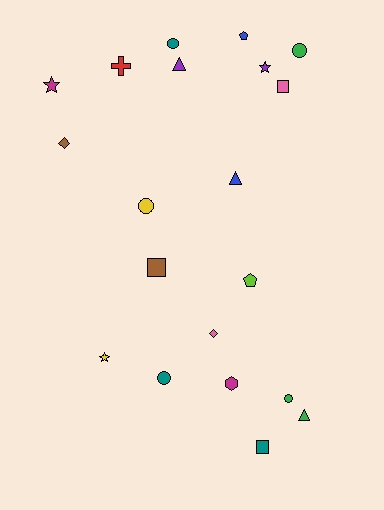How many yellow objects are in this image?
There are 2 yellow objects.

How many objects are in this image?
There are 20 objects.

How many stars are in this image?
There are 3 stars.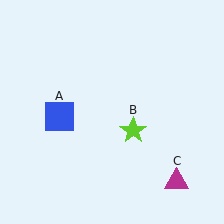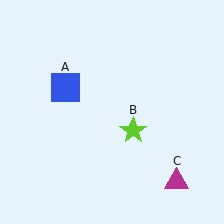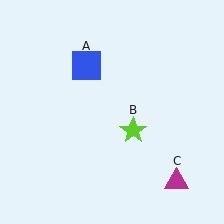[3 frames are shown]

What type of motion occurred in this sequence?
The blue square (object A) rotated clockwise around the center of the scene.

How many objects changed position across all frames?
1 object changed position: blue square (object A).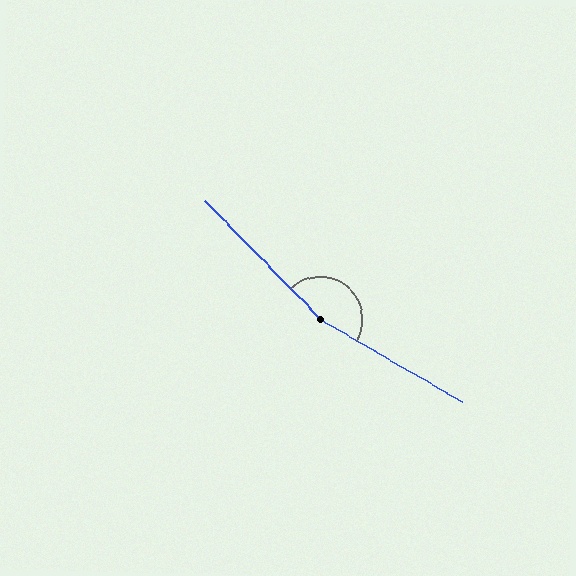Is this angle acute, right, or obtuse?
It is obtuse.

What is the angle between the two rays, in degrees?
Approximately 164 degrees.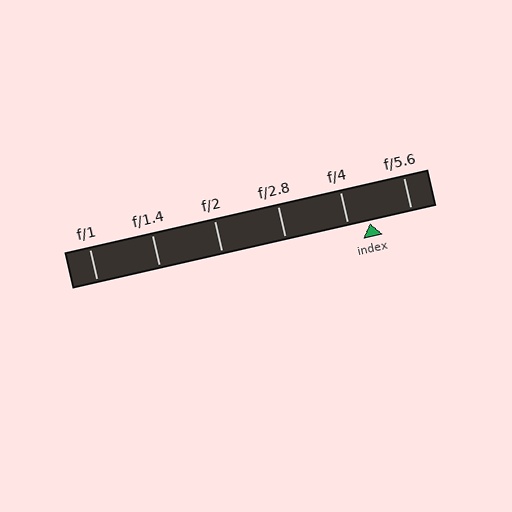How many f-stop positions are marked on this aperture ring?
There are 6 f-stop positions marked.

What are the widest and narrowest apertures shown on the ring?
The widest aperture shown is f/1 and the narrowest is f/5.6.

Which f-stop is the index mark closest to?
The index mark is closest to f/4.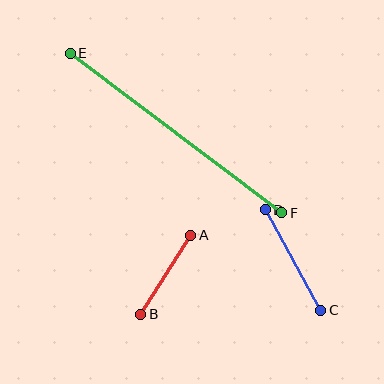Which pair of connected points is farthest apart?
Points E and F are farthest apart.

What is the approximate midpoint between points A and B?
The midpoint is at approximately (166, 275) pixels.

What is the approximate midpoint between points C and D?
The midpoint is at approximately (293, 260) pixels.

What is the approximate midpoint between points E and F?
The midpoint is at approximately (176, 133) pixels.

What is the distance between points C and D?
The distance is approximately 115 pixels.